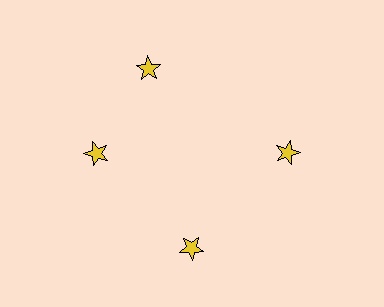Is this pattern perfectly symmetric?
No. The 4 yellow stars are arranged in a ring, but one element near the 12 o'clock position is rotated out of alignment along the ring, breaking the 4-fold rotational symmetry.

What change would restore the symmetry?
The symmetry would be restored by rotating it back into even spacing with its neighbors so that all 4 stars sit at equal angles and equal distance from the center.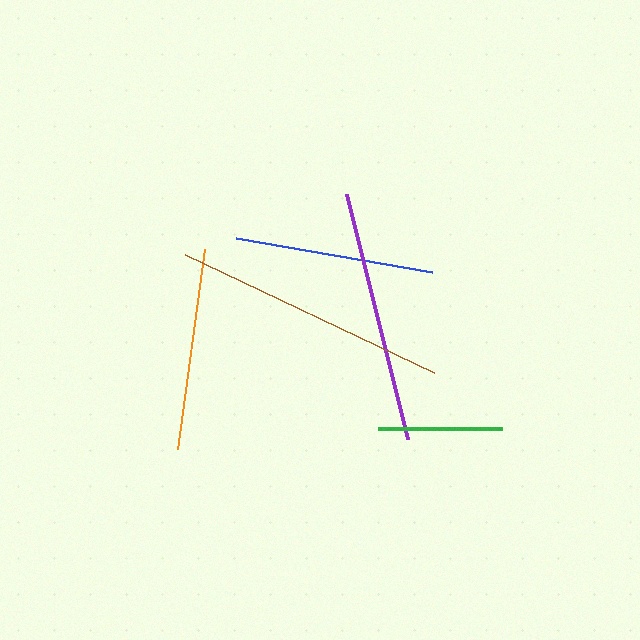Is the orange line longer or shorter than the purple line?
The purple line is longer than the orange line.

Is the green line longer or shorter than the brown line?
The brown line is longer than the green line.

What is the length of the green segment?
The green segment is approximately 124 pixels long.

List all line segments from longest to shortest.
From longest to shortest: brown, purple, orange, blue, green.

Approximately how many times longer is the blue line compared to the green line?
The blue line is approximately 1.6 times the length of the green line.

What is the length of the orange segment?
The orange segment is approximately 202 pixels long.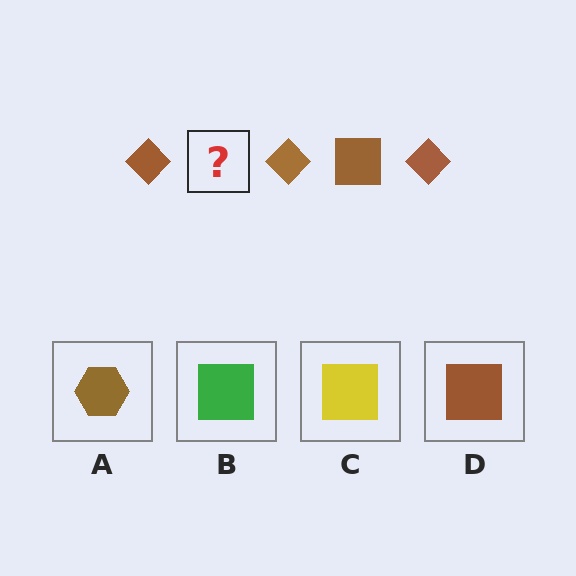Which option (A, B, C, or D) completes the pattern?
D.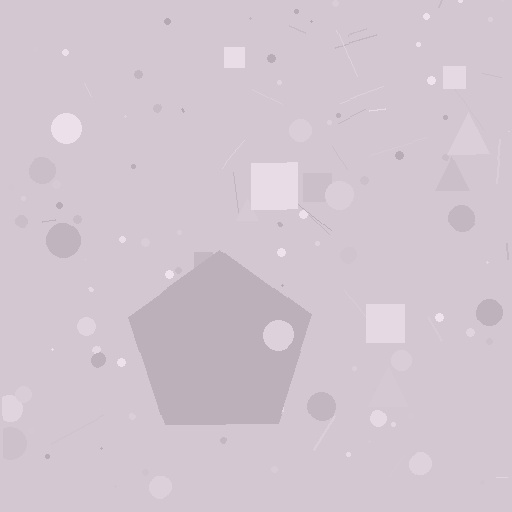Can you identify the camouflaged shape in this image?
The camouflaged shape is a pentagon.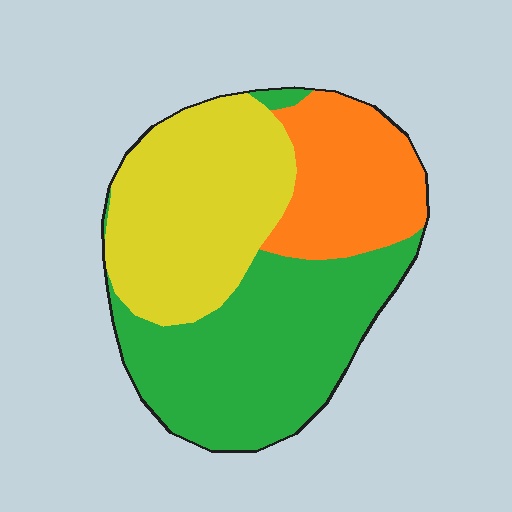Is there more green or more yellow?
Green.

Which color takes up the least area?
Orange, at roughly 20%.